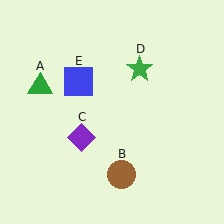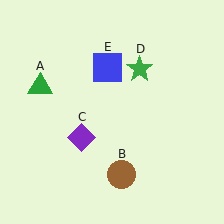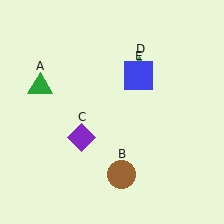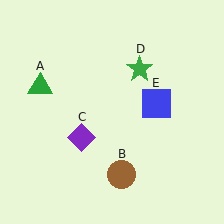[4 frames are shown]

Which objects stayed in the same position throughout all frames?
Green triangle (object A) and brown circle (object B) and purple diamond (object C) and green star (object D) remained stationary.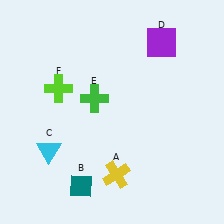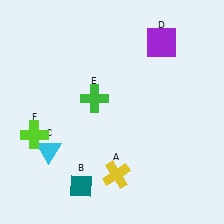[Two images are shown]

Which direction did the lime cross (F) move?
The lime cross (F) moved down.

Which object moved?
The lime cross (F) moved down.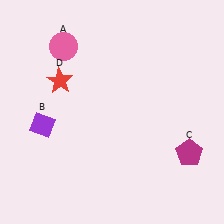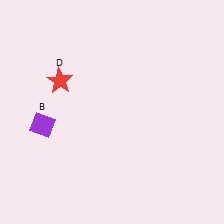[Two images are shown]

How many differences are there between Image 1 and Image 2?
There are 2 differences between the two images.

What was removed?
The magenta pentagon (C), the pink circle (A) were removed in Image 2.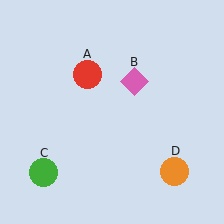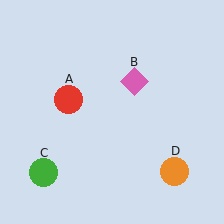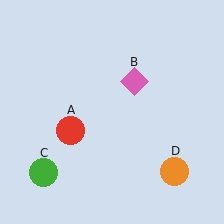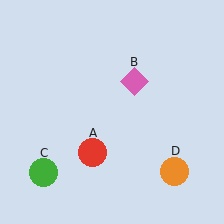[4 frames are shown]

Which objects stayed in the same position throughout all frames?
Pink diamond (object B) and green circle (object C) and orange circle (object D) remained stationary.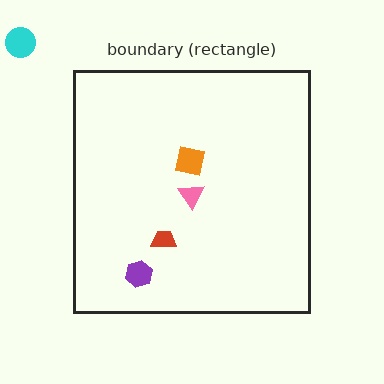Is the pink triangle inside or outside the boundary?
Inside.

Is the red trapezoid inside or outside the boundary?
Inside.